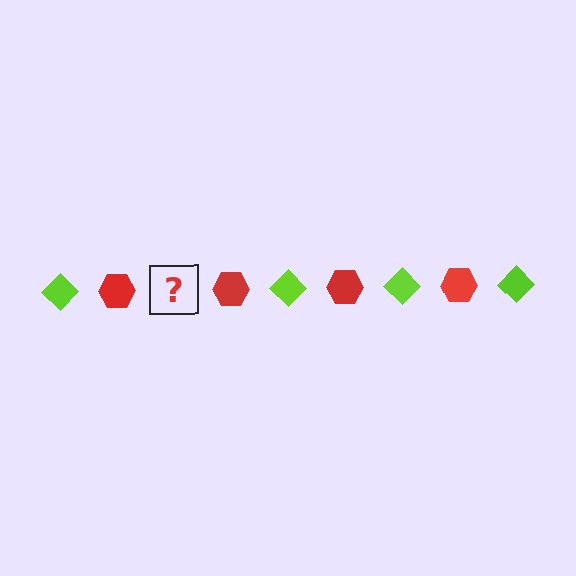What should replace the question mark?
The question mark should be replaced with a lime diamond.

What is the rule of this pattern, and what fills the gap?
The rule is that the pattern alternates between lime diamond and red hexagon. The gap should be filled with a lime diamond.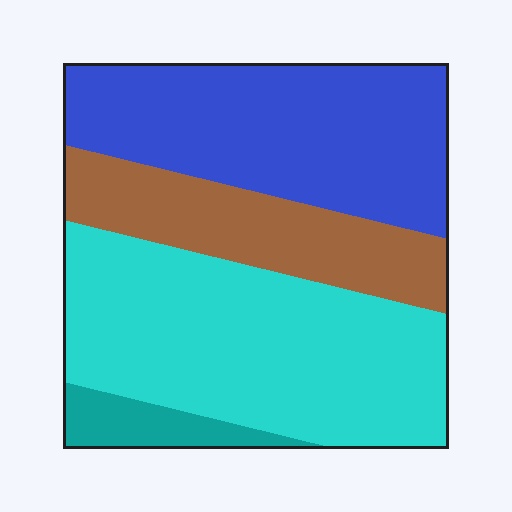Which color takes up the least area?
Teal, at roughly 5%.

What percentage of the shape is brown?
Brown covers around 20% of the shape.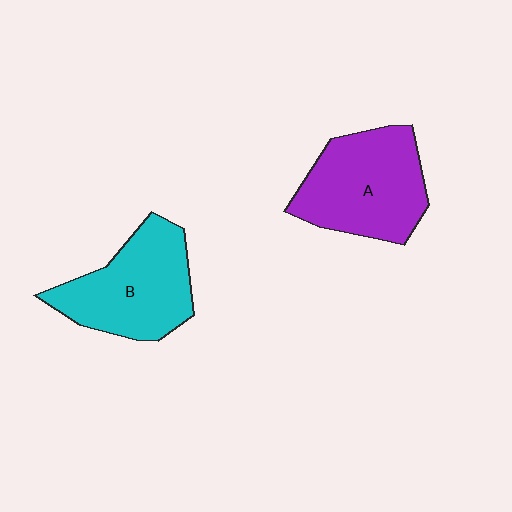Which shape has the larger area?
Shape A (purple).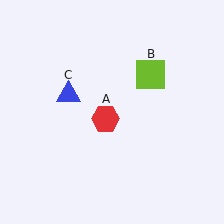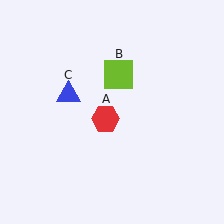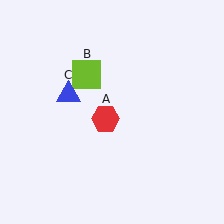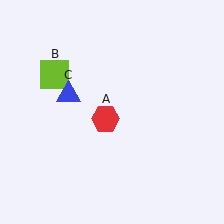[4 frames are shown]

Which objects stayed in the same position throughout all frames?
Red hexagon (object A) and blue triangle (object C) remained stationary.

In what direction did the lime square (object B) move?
The lime square (object B) moved left.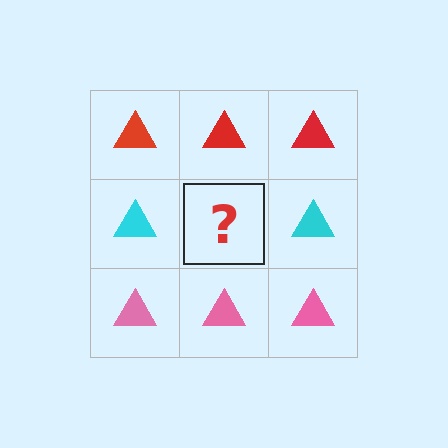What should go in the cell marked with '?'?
The missing cell should contain a cyan triangle.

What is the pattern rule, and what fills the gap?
The rule is that each row has a consistent color. The gap should be filled with a cyan triangle.